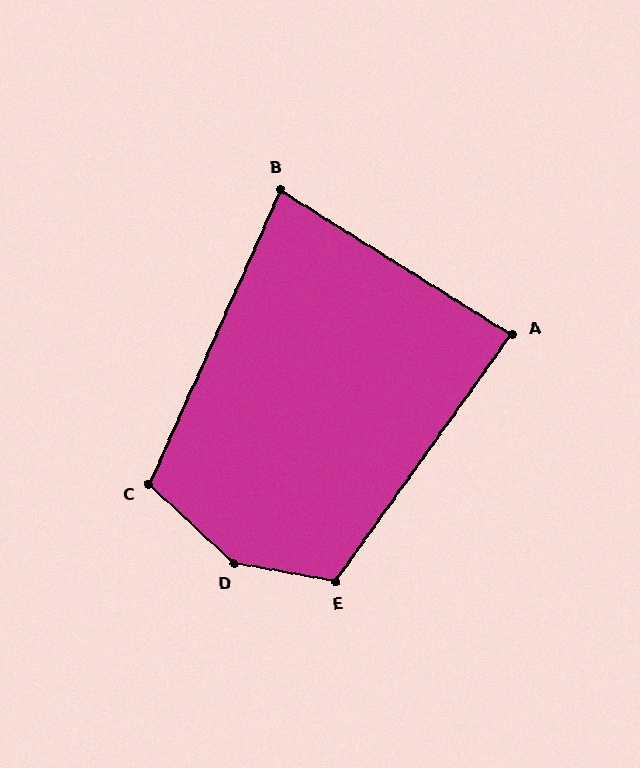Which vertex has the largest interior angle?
D, at approximately 148 degrees.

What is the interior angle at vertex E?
Approximately 115 degrees (obtuse).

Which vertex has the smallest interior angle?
B, at approximately 82 degrees.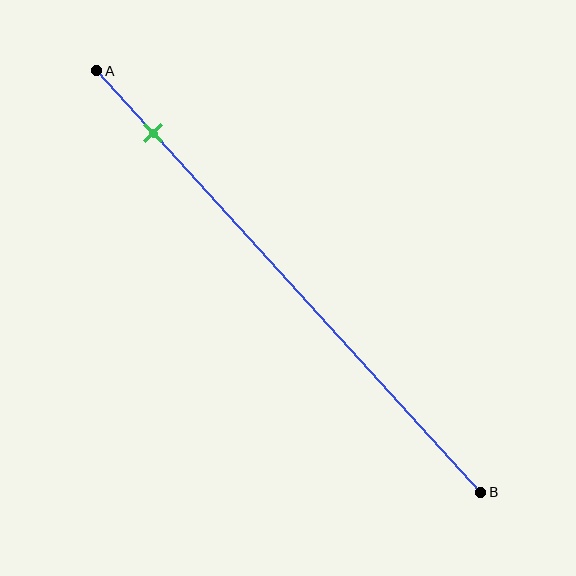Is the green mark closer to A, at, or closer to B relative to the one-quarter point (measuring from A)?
The green mark is closer to point A than the one-quarter point of segment AB.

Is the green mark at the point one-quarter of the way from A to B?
No, the mark is at about 15% from A, not at the 25% one-quarter point.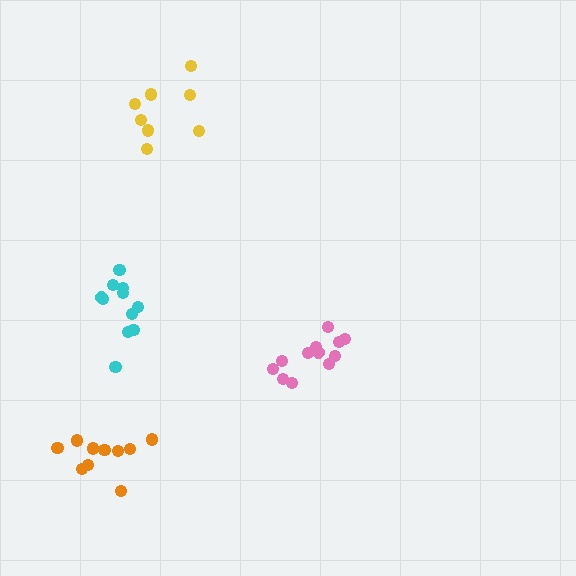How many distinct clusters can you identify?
There are 4 distinct clusters.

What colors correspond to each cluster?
The clusters are colored: pink, yellow, orange, cyan.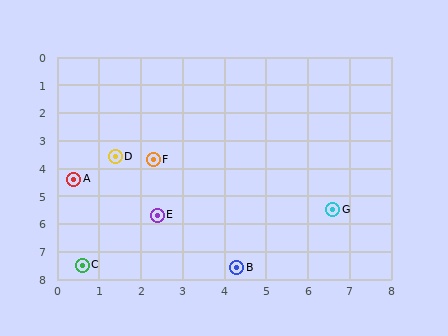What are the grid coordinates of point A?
Point A is at approximately (0.4, 4.4).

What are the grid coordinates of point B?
Point B is at approximately (4.3, 7.6).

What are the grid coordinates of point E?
Point E is at approximately (2.4, 5.7).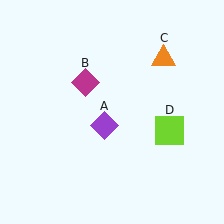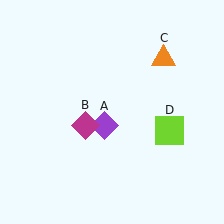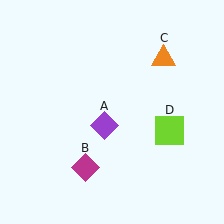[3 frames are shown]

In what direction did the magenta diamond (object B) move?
The magenta diamond (object B) moved down.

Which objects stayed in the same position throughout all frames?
Purple diamond (object A) and orange triangle (object C) and lime square (object D) remained stationary.